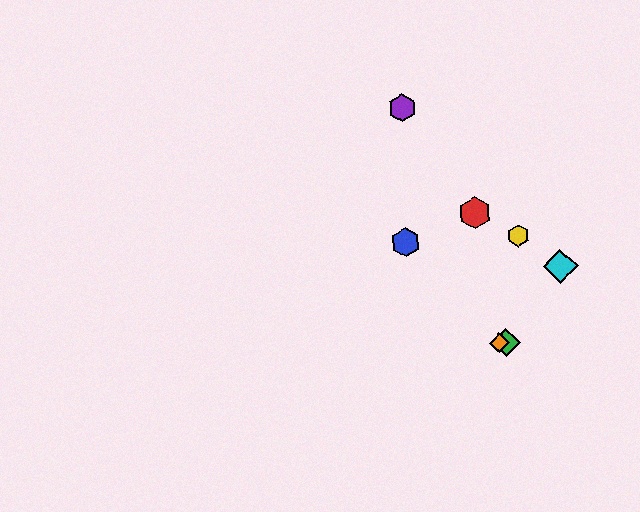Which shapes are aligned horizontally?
The green diamond, the orange diamond are aligned horizontally.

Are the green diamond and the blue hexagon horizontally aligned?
No, the green diamond is at y≈342 and the blue hexagon is at y≈242.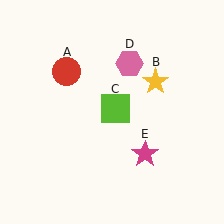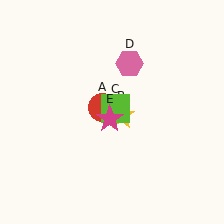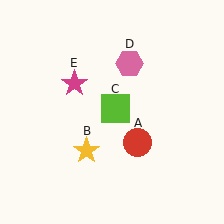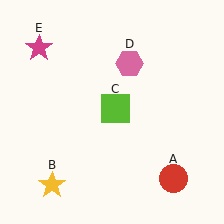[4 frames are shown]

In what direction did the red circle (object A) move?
The red circle (object A) moved down and to the right.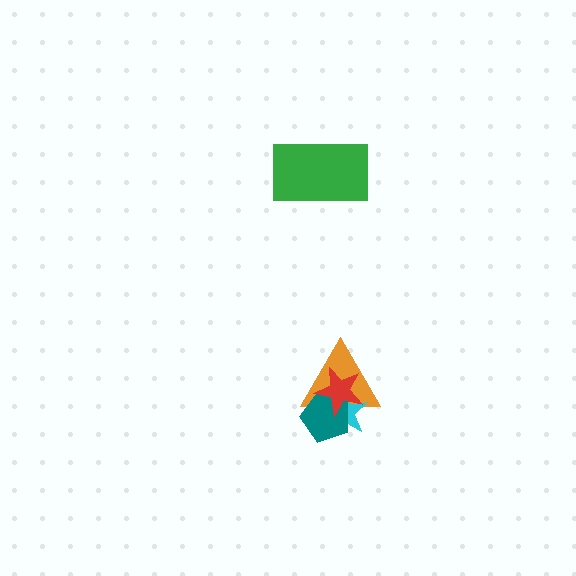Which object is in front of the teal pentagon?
The red star is in front of the teal pentagon.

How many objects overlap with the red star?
3 objects overlap with the red star.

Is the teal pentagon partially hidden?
Yes, it is partially covered by another shape.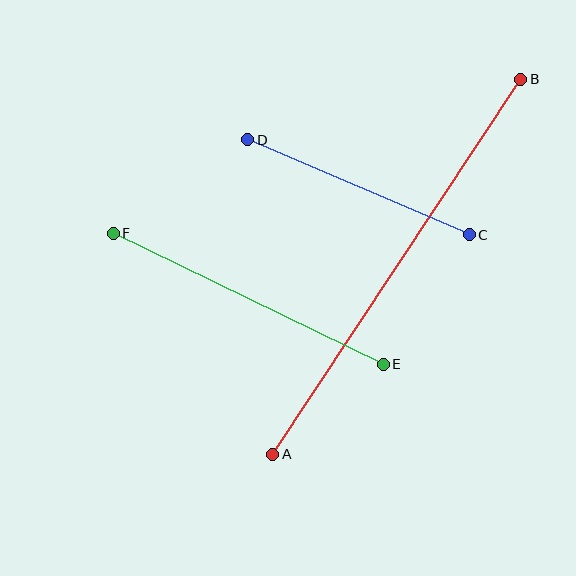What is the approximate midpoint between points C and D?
The midpoint is at approximately (358, 187) pixels.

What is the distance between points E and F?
The distance is approximately 300 pixels.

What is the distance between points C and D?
The distance is approximately 241 pixels.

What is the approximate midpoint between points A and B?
The midpoint is at approximately (397, 267) pixels.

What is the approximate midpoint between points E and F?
The midpoint is at approximately (248, 299) pixels.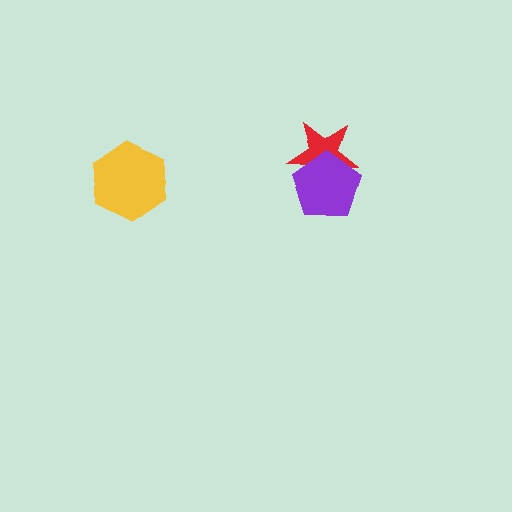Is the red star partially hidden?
Yes, it is partially covered by another shape.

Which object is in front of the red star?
The purple pentagon is in front of the red star.